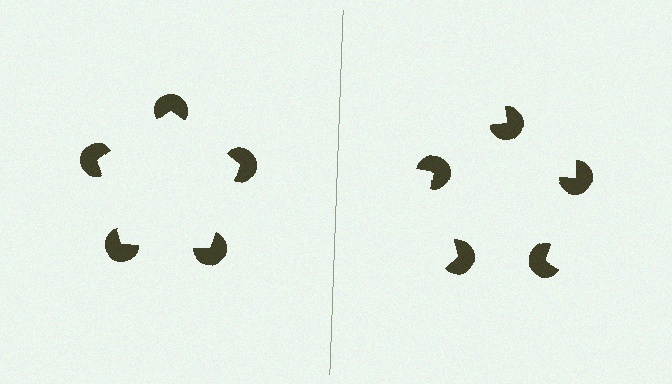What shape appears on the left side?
An illusory pentagon.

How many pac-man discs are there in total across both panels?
10 — 5 on each side.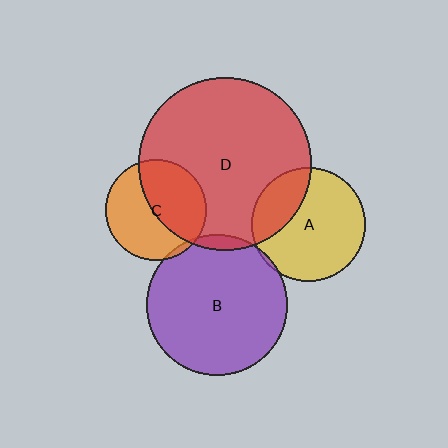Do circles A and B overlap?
Yes.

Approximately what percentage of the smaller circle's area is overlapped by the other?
Approximately 5%.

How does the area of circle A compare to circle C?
Approximately 1.3 times.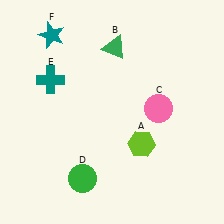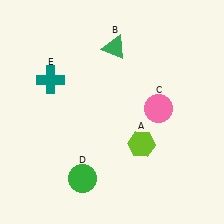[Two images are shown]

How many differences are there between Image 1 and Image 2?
There is 1 difference between the two images.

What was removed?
The teal star (F) was removed in Image 2.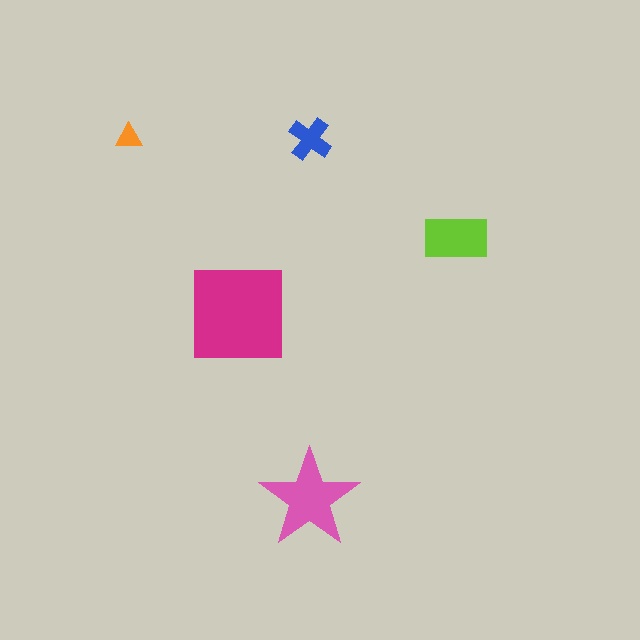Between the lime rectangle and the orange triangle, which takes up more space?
The lime rectangle.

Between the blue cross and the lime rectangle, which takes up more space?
The lime rectangle.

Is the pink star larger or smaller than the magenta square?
Smaller.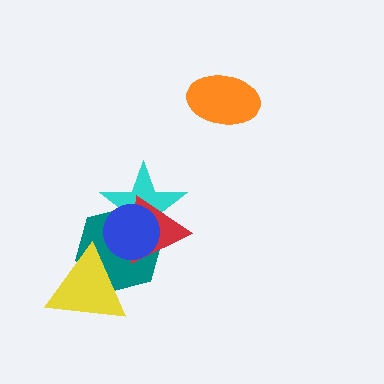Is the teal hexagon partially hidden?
Yes, it is partially covered by another shape.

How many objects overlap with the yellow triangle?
1 object overlaps with the yellow triangle.